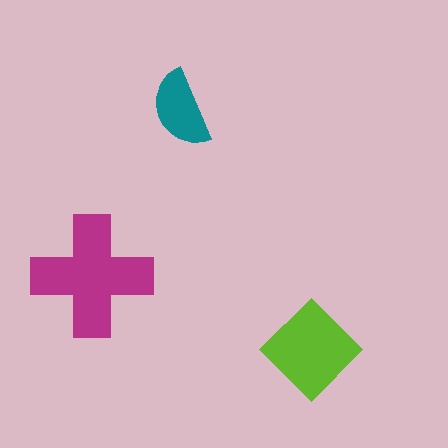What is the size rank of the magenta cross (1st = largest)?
1st.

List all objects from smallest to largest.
The teal semicircle, the lime diamond, the magenta cross.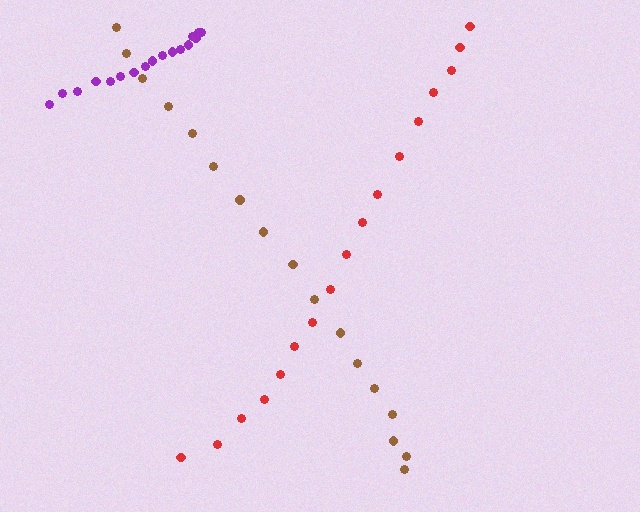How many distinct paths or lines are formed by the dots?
There are 3 distinct paths.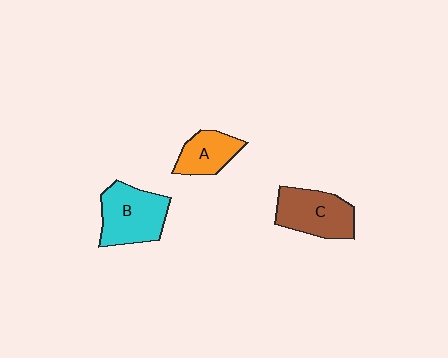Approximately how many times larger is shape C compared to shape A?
Approximately 1.5 times.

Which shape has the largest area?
Shape B (cyan).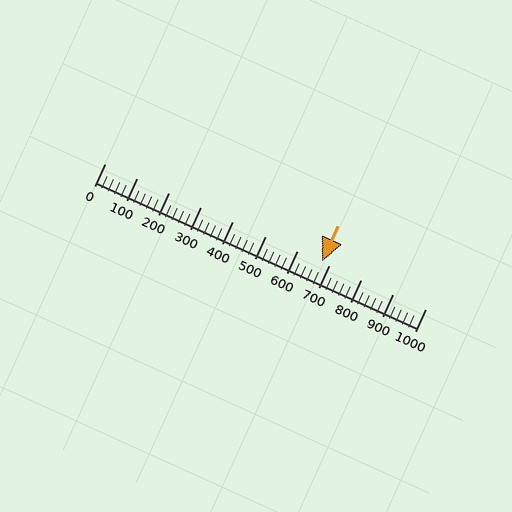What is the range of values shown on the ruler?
The ruler shows values from 0 to 1000.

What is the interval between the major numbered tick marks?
The major tick marks are spaced 100 units apart.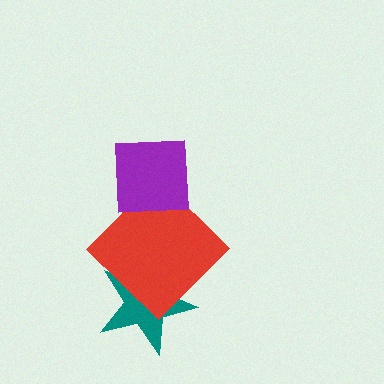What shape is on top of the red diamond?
The purple square is on top of the red diamond.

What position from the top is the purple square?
The purple square is 1st from the top.